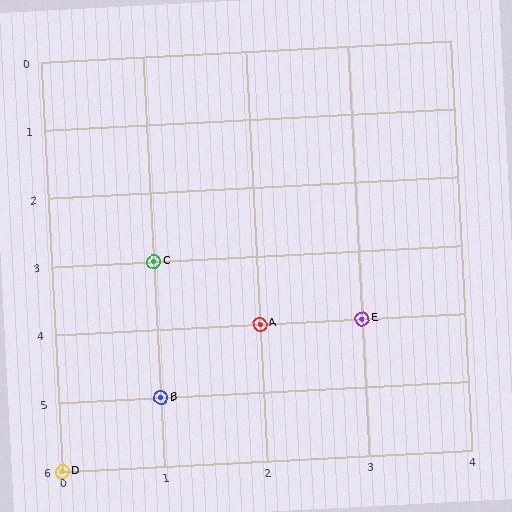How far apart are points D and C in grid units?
Points D and C are 1 column and 3 rows apart (about 3.2 grid units diagonally).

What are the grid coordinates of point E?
Point E is at grid coordinates (3, 4).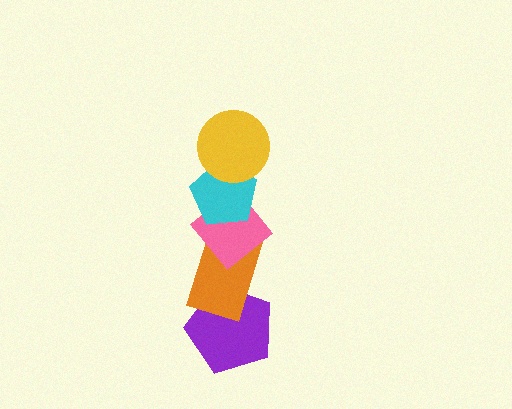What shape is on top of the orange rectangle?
The pink diamond is on top of the orange rectangle.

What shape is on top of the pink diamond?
The cyan pentagon is on top of the pink diamond.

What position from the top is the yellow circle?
The yellow circle is 1st from the top.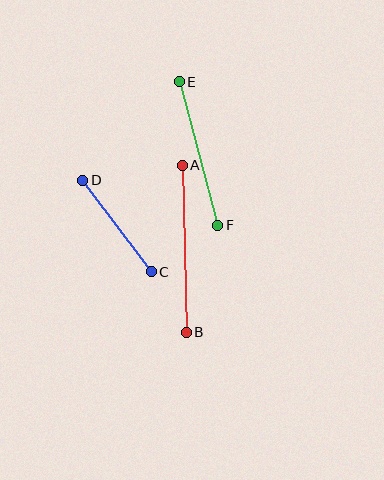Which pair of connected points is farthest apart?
Points A and B are farthest apart.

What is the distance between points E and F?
The distance is approximately 149 pixels.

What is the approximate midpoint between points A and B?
The midpoint is at approximately (184, 249) pixels.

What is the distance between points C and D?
The distance is approximately 114 pixels.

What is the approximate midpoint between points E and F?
The midpoint is at approximately (199, 154) pixels.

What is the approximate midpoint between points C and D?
The midpoint is at approximately (117, 226) pixels.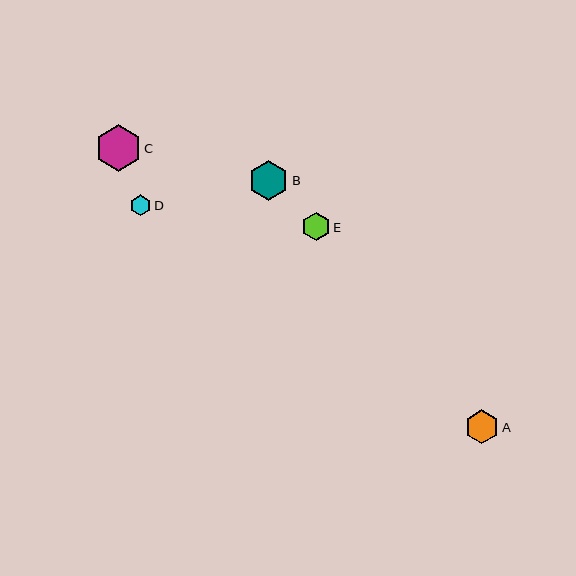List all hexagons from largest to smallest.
From largest to smallest: C, B, A, E, D.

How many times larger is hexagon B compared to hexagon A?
Hexagon B is approximately 1.2 times the size of hexagon A.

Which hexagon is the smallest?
Hexagon D is the smallest with a size of approximately 21 pixels.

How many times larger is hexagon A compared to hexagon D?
Hexagon A is approximately 1.6 times the size of hexagon D.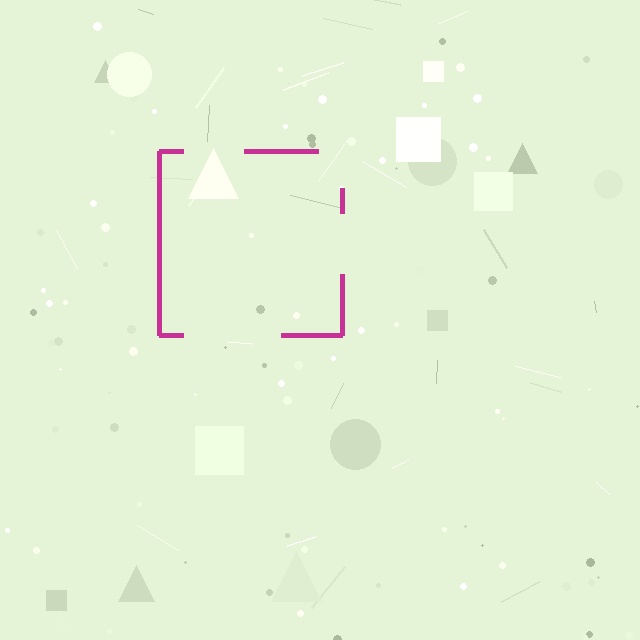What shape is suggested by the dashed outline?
The dashed outline suggests a square.